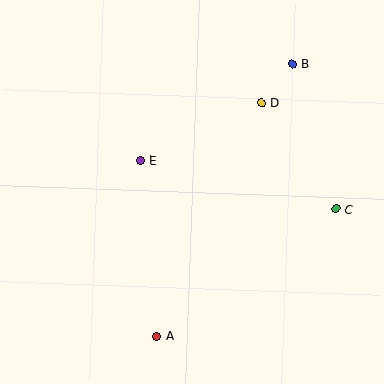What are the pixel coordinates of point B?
Point B is at (292, 64).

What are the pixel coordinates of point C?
Point C is at (336, 209).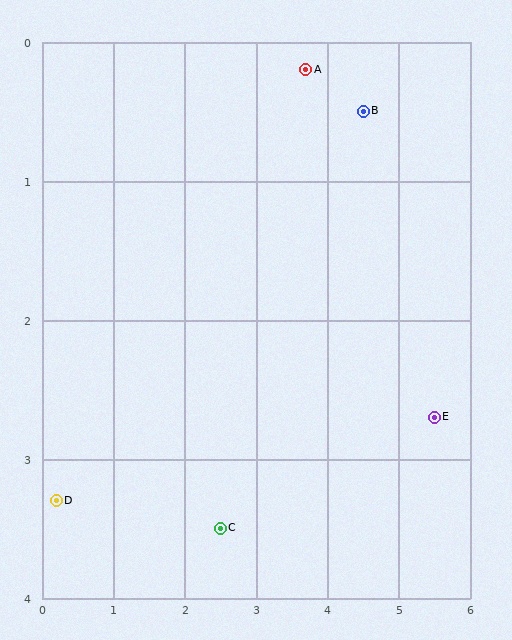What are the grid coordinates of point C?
Point C is at approximately (2.5, 3.5).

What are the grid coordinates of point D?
Point D is at approximately (0.2, 3.3).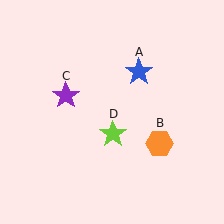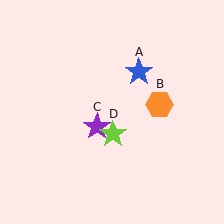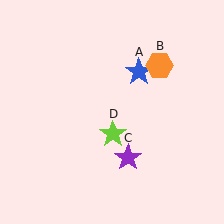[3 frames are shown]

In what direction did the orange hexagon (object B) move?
The orange hexagon (object B) moved up.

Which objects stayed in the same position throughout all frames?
Blue star (object A) and lime star (object D) remained stationary.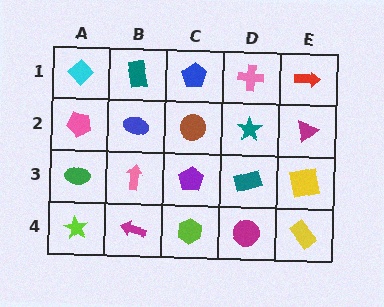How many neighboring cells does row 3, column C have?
4.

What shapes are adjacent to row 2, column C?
A blue pentagon (row 1, column C), a purple pentagon (row 3, column C), a blue ellipse (row 2, column B), a teal star (row 2, column D).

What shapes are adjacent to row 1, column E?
A magenta triangle (row 2, column E), a pink cross (row 1, column D).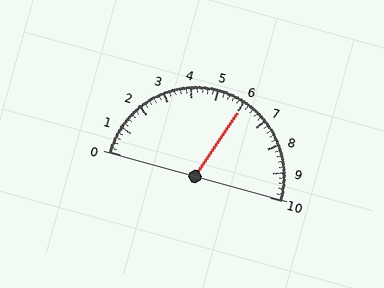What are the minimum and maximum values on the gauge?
The gauge ranges from 0 to 10.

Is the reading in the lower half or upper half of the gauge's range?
The reading is in the upper half of the range (0 to 10).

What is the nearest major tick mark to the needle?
The nearest major tick mark is 6.